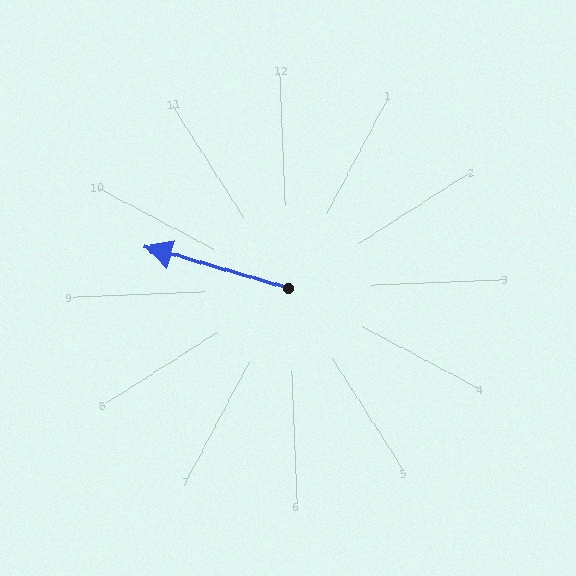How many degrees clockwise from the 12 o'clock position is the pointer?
Approximately 288 degrees.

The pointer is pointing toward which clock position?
Roughly 10 o'clock.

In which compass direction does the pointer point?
West.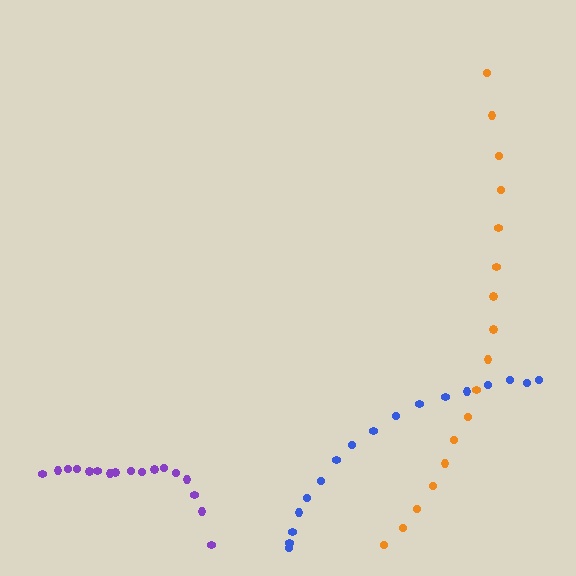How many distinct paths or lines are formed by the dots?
There are 3 distinct paths.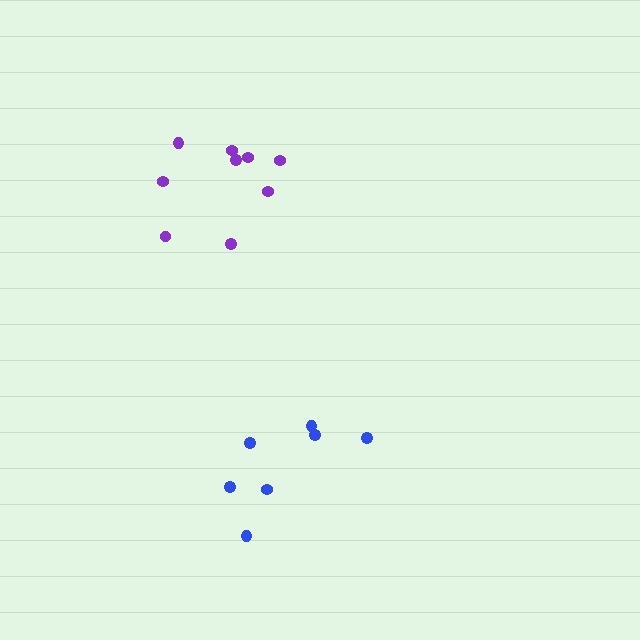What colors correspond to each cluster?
The clusters are colored: purple, blue.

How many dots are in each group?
Group 1: 9 dots, Group 2: 7 dots (16 total).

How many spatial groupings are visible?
There are 2 spatial groupings.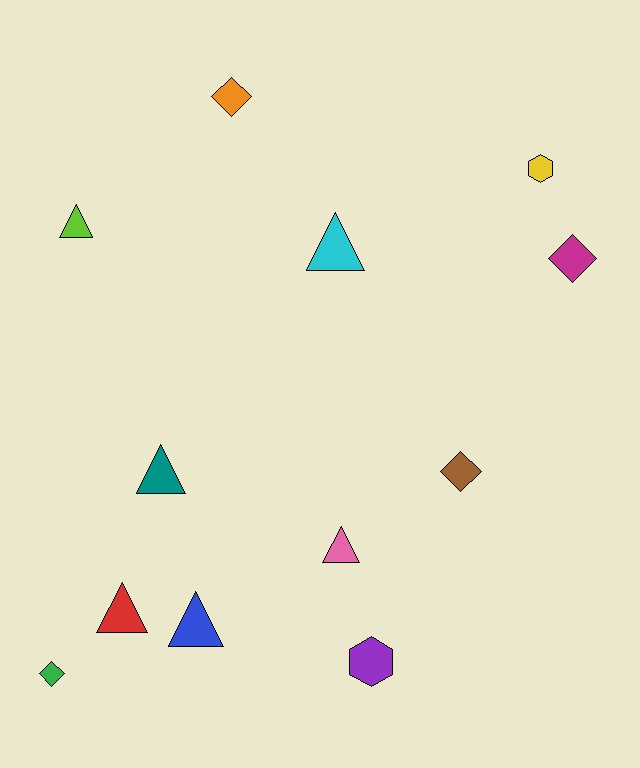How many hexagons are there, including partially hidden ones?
There are 2 hexagons.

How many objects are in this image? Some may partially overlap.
There are 12 objects.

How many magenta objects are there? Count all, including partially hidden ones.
There is 1 magenta object.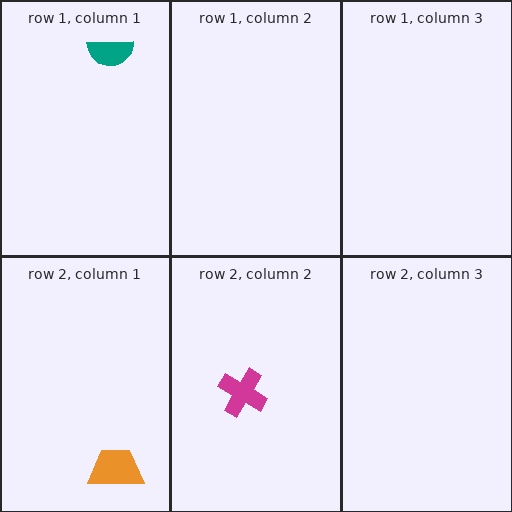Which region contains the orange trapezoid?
The row 2, column 1 region.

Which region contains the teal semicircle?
The row 1, column 1 region.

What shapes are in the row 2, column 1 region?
The orange trapezoid.